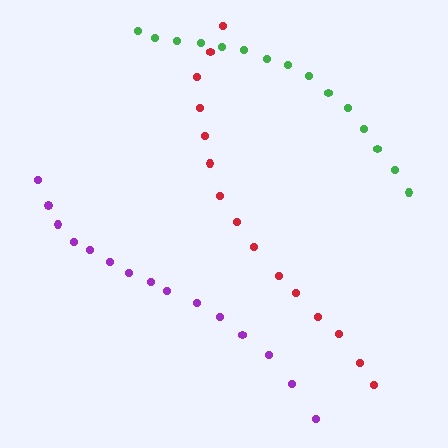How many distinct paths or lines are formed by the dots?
There are 3 distinct paths.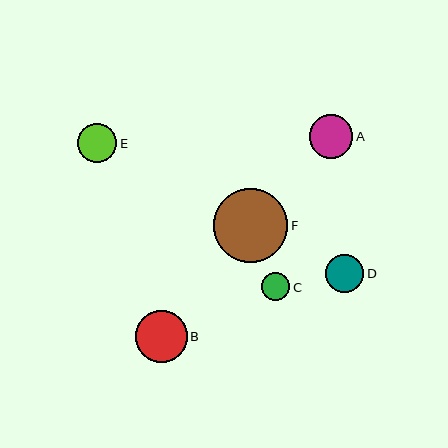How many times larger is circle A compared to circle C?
Circle A is approximately 1.5 times the size of circle C.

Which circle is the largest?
Circle F is the largest with a size of approximately 74 pixels.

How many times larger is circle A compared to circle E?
Circle A is approximately 1.1 times the size of circle E.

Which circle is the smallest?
Circle C is the smallest with a size of approximately 28 pixels.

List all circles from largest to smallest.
From largest to smallest: F, B, A, E, D, C.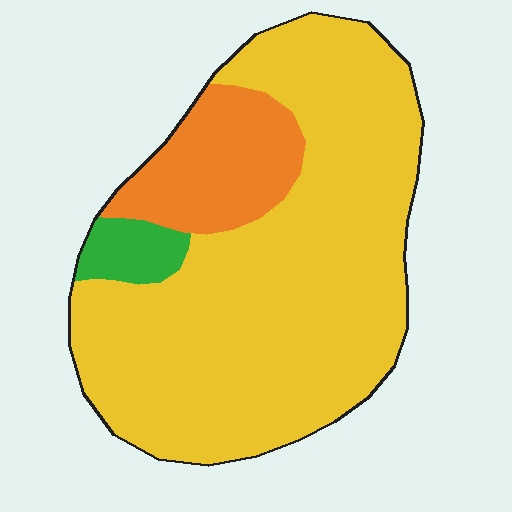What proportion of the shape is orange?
Orange takes up about one sixth (1/6) of the shape.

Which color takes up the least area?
Green, at roughly 5%.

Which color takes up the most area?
Yellow, at roughly 80%.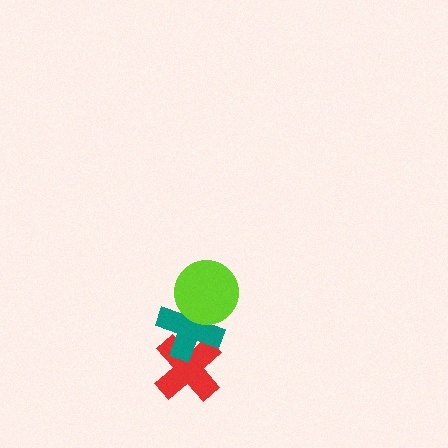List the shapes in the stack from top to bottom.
From top to bottom: the lime circle, the teal cross, the red cross.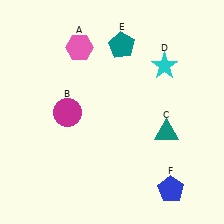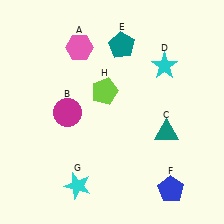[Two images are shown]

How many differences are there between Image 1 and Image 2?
There are 2 differences between the two images.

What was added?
A cyan star (G), a lime pentagon (H) were added in Image 2.